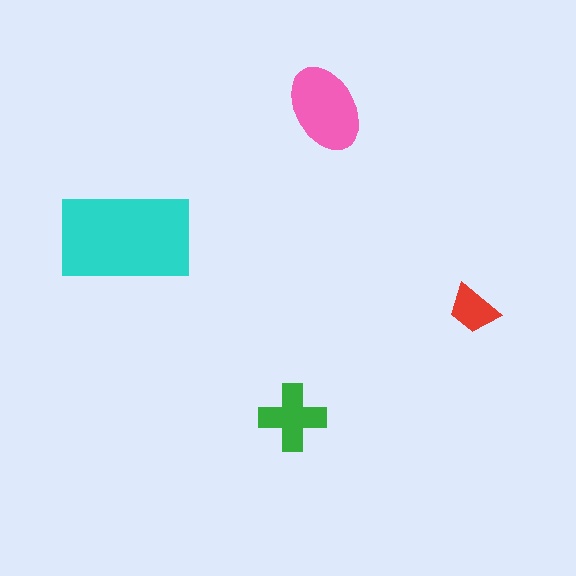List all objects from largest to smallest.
The cyan rectangle, the pink ellipse, the green cross, the red trapezoid.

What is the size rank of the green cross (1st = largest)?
3rd.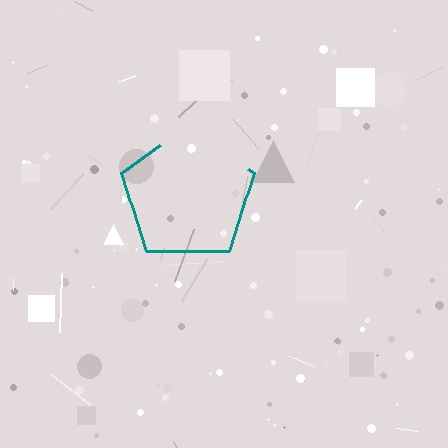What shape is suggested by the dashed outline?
The dashed outline suggests a pentagon.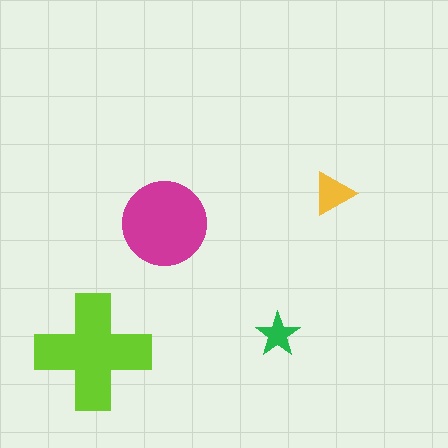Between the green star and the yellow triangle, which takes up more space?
The yellow triangle.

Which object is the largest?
The lime cross.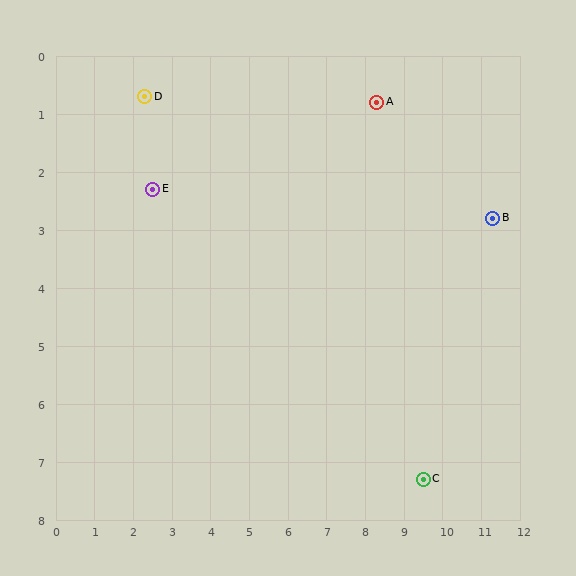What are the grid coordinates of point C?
Point C is at approximately (9.5, 7.3).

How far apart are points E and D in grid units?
Points E and D are about 1.6 grid units apart.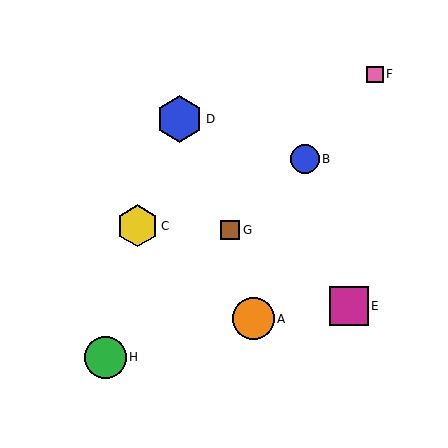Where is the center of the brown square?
The center of the brown square is at (230, 230).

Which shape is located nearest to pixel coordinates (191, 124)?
The blue hexagon (labeled D) at (180, 119) is nearest to that location.